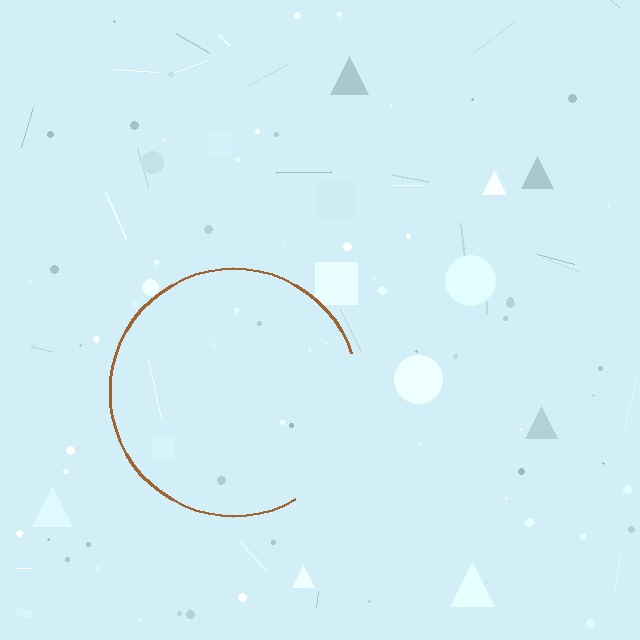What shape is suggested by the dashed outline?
The dashed outline suggests a circle.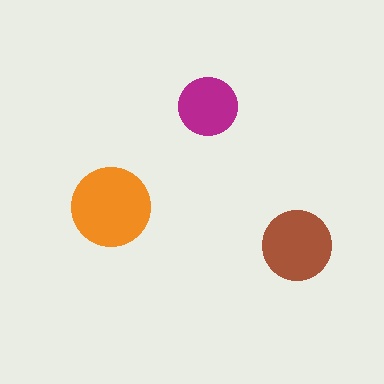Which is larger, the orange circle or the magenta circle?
The orange one.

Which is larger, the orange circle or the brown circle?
The orange one.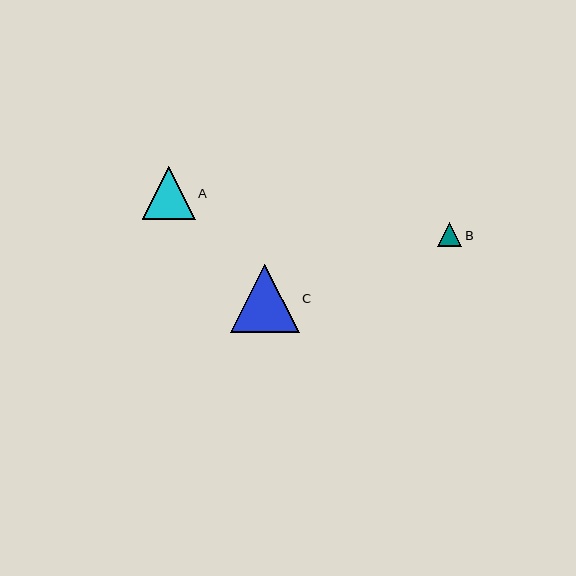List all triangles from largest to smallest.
From largest to smallest: C, A, B.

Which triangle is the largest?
Triangle C is the largest with a size of approximately 69 pixels.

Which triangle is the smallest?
Triangle B is the smallest with a size of approximately 24 pixels.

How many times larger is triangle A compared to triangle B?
Triangle A is approximately 2.2 times the size of triangle B.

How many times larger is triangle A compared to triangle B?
Triangle A is approximately 2.2 times the size of triangle B.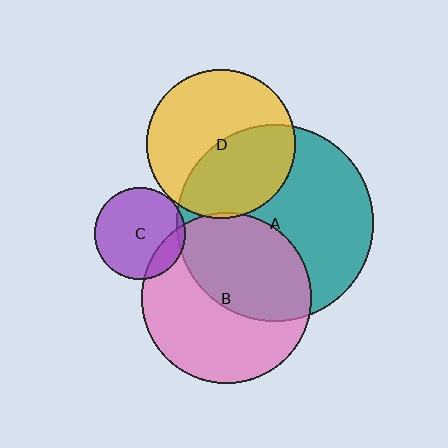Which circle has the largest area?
Circle A (teal).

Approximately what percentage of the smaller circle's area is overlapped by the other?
Approximately 5%.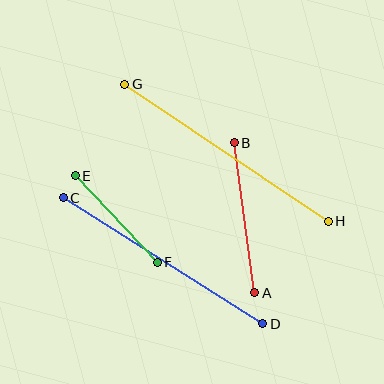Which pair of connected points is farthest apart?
Points G and H are farthest apart.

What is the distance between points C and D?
The distance is approximately 236 pixels.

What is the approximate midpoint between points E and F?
The midpoint is at approximately (116, 219) pixels.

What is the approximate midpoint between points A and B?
The midpoint is at approximately (245, 218) pixels.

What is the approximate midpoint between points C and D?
The midpoint is at approximately (163, 261) pixels.